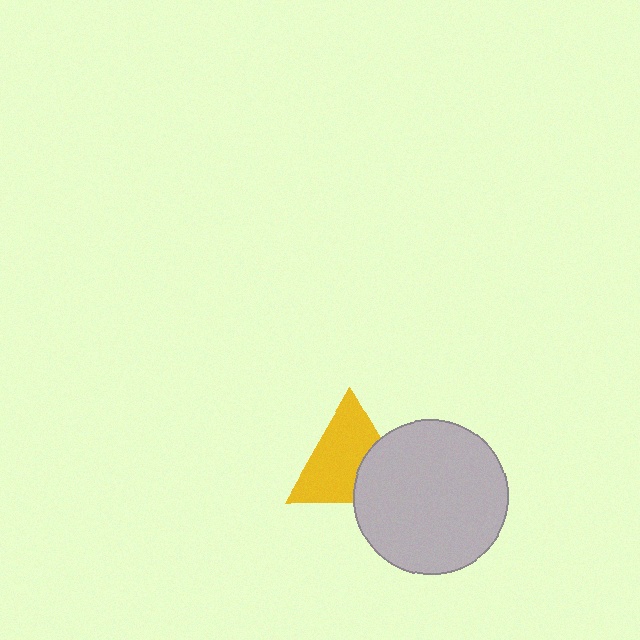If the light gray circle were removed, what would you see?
You would see the complete yellow triangle.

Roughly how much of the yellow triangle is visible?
Most of it is visible (roughly 67%).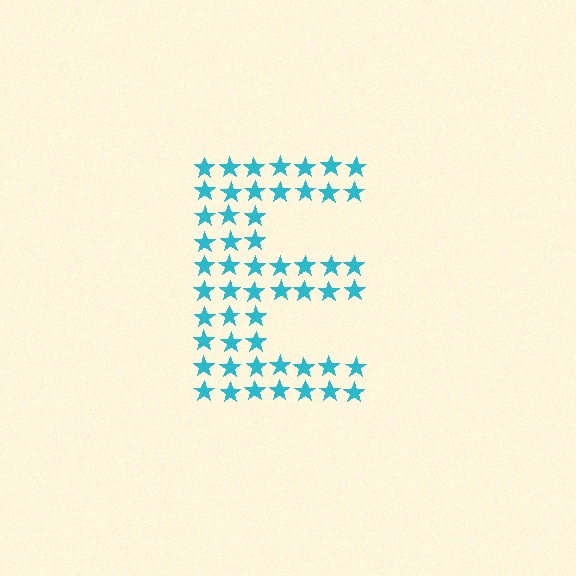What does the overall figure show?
The overall figure shows the letter E.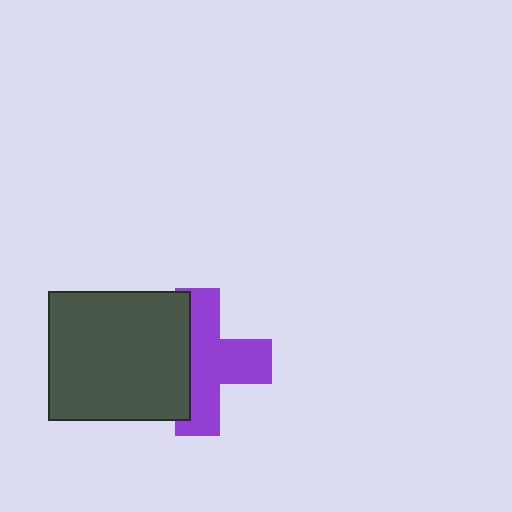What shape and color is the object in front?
The object in front is a dark gray rectangle.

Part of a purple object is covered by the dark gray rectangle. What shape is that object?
It is a cross.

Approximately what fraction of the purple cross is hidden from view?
Roughly 39% of the purple cross is hidden behind the dark gray rectangle.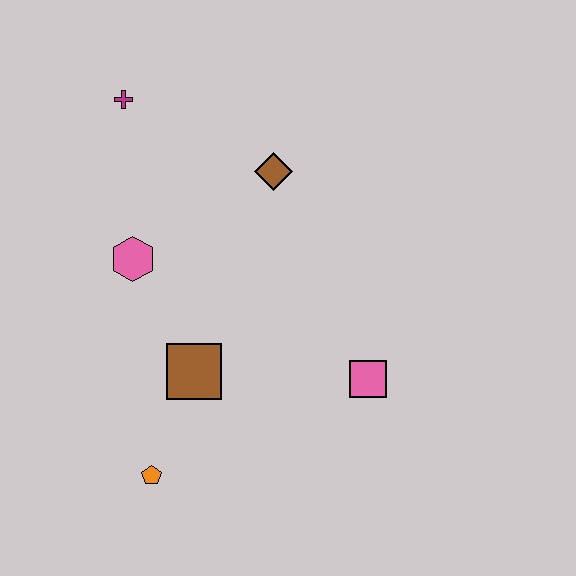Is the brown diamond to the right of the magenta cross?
Yes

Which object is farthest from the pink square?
The magenta cross is farthest from the pink square.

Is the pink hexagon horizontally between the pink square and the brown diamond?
No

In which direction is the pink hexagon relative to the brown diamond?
The pink hexagon is to the left of the brown diamond.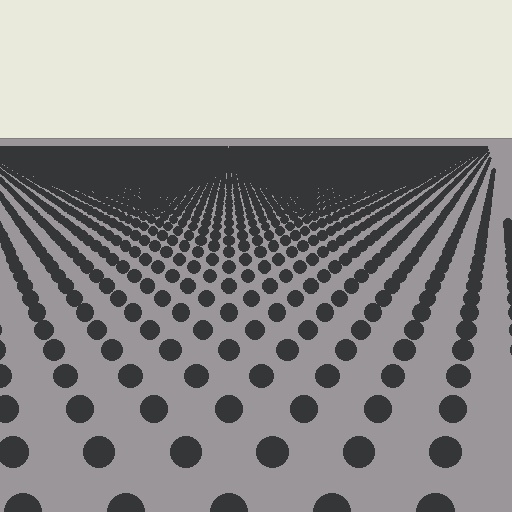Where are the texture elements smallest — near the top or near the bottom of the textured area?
Near the top.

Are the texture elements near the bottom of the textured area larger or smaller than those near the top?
Larger. Near the bottom, elements are closer to the viewer and appear at a bigger on-screen size.